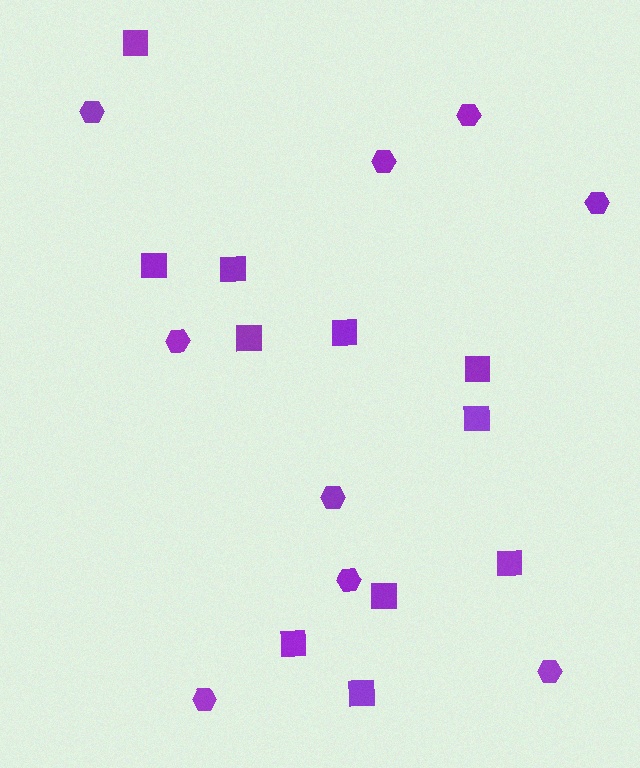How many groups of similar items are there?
There are 2 groups: one group of hexagons (9) and one group of squares (11).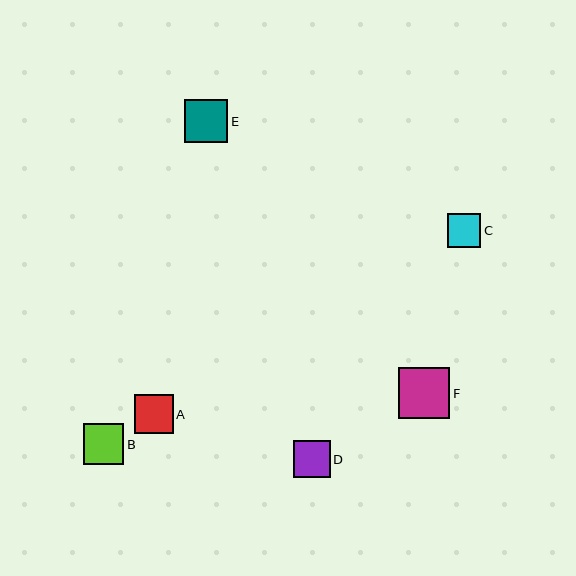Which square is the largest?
Square F is the largest with a size of approximately 52 pixels.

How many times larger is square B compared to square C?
Square B is approximately 1.2 times the size of square C.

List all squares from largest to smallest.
From largest to smallest: F, E, B, A, D, C.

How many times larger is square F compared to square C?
Square F is approximately 1.5 times the size of square C.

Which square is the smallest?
Square C is the smallest with a size of approximately 34 pixels.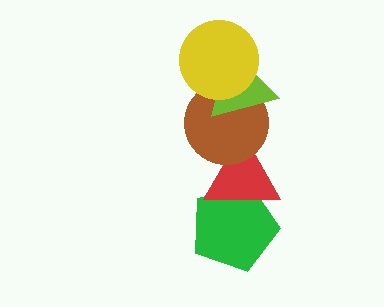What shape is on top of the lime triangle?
The yellow circle is on top of the lime triangle.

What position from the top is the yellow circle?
The yellow circle is 1st from the top.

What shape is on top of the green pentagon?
The red triangle is on top of the green pentagon.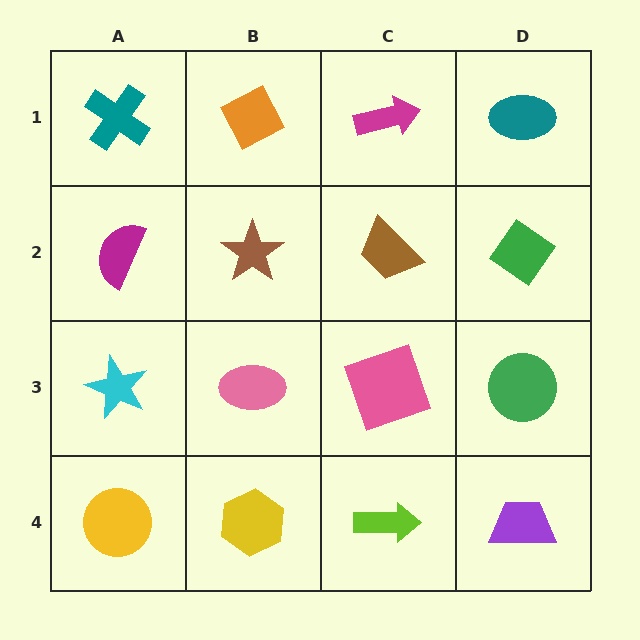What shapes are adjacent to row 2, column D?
A teal ellipse (row 1, column D), a green circle (row 3, column D), a brown trapezoid (row 2, column C).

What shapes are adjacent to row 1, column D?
A green diamond (row 2, column D), a magenta arrow (row 1, column C).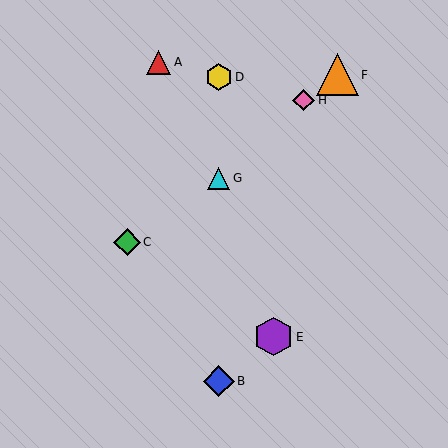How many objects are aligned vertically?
3 objects (B, D, G) are aligned vertically.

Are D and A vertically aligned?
No, D is at x≈219 and A is at x≈159.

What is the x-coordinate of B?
Object B is at x≈219.